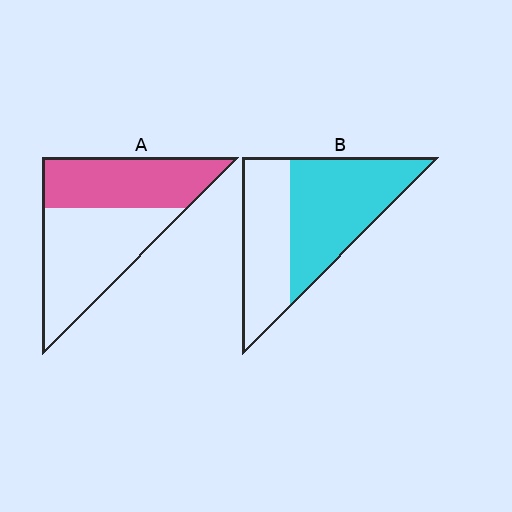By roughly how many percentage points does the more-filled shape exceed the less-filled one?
By roughly 15 percentage points (B over A).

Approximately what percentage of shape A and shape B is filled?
A is approximately 45% and B is approximately 55%.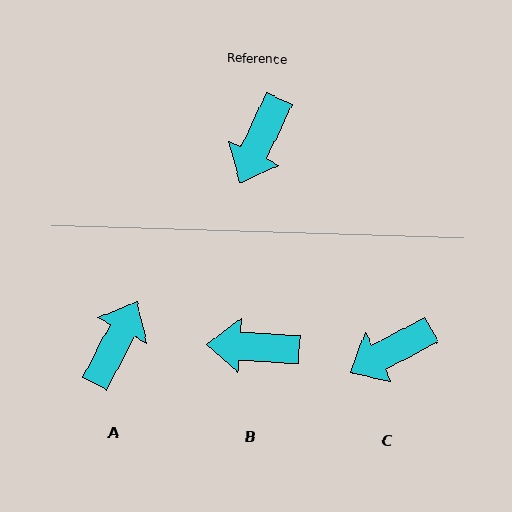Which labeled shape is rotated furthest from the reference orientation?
A, about 177 degrees away.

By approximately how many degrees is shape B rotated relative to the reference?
Approximately 69 degrees clockwise.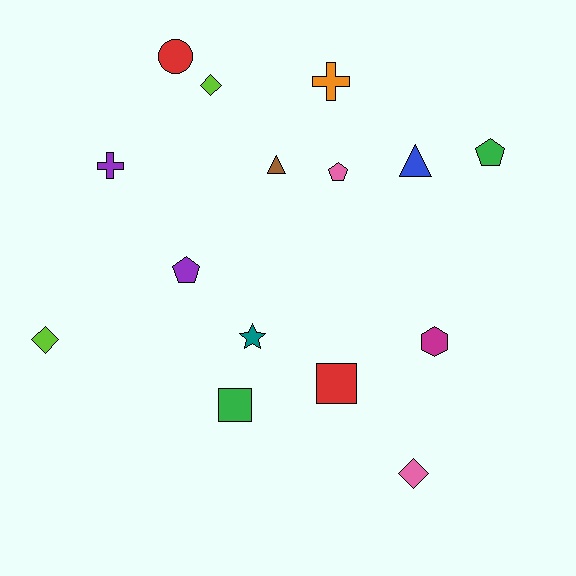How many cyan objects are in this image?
There are no cyan objects.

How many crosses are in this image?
There are 2 crosses.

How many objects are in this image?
There are 15 objects.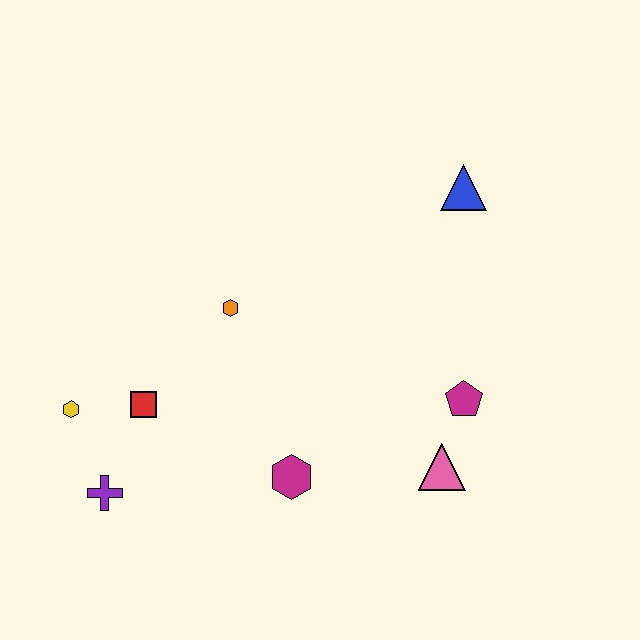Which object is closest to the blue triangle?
The magenta pentagon is closest to the blue triangle.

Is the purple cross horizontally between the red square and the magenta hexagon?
No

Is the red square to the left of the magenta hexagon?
Yes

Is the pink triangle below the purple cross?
No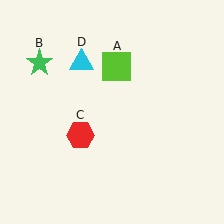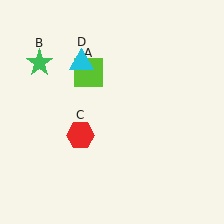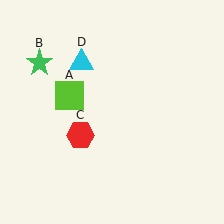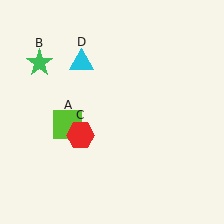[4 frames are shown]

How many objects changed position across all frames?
1 object changed position: lime square (object A).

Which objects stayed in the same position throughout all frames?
Green star (object B) and red hexagon (object C) and cyan triangle (object D) remained stationary.